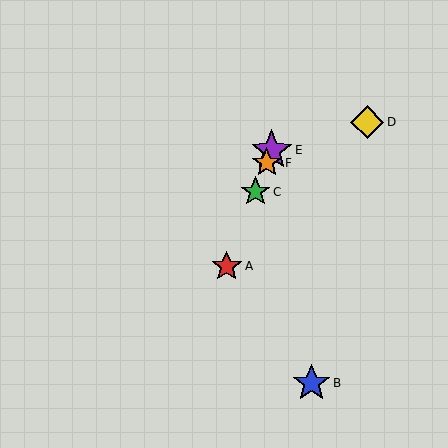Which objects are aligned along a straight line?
Objects A, C, E, F are aligned along a straight line.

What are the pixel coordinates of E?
Object E is at (272, 150).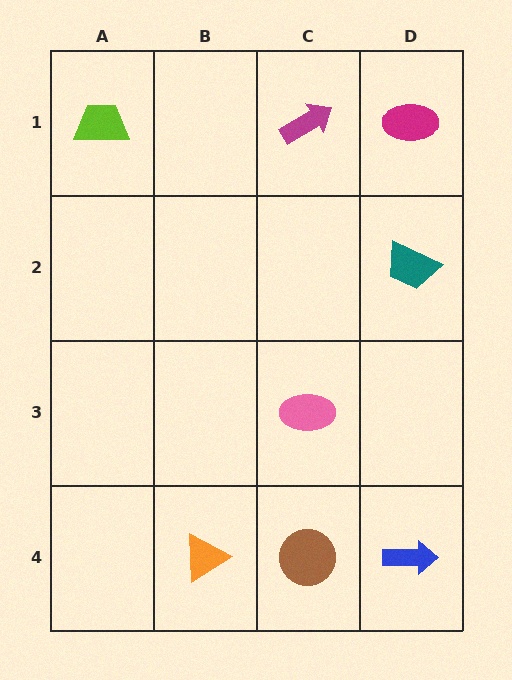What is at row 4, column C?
A brown circle.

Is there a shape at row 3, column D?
No, that cell is empty.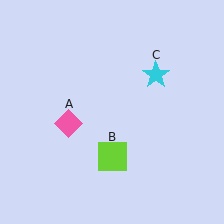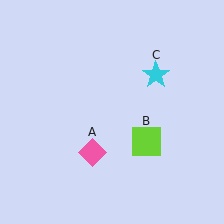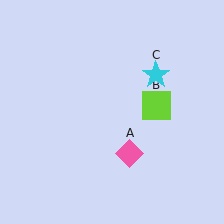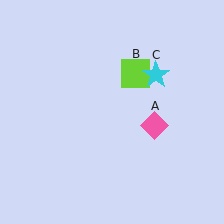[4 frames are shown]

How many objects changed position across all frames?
2 objects changed position: pink diamond (object A), lime square (object B).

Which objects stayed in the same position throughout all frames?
Cyan star (object C) remained stationary.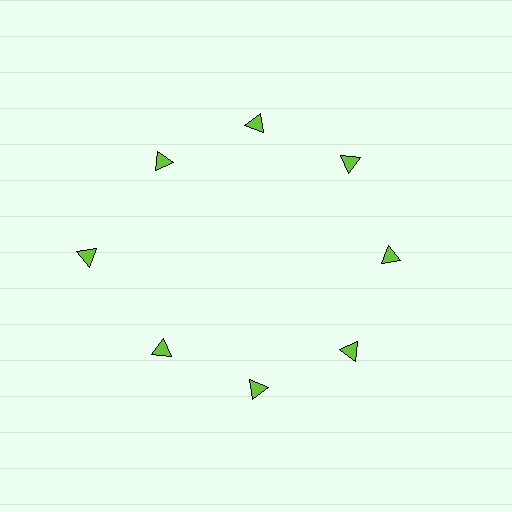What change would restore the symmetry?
The symmetry would be restored by moving it inward, back onto the ring so that all 8 triangles sit at equal angles and equal distance from the center.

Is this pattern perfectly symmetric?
No. The 8 lime triangles are arranged in a ring, but one element near the 9 o'clock position is pushed outward from the center, breaking the 8-fold rotational symmetry.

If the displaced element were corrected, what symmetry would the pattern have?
It would have 8-fold rotational symmetry — the pattern would map onto itself every 45 degrees.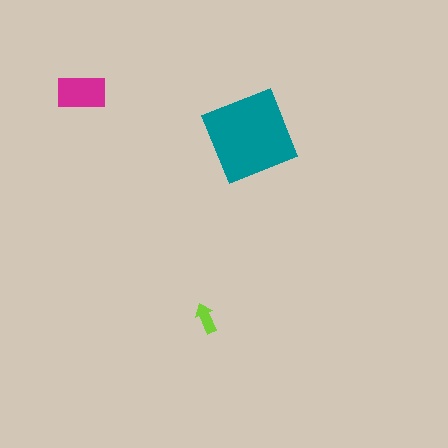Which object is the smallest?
The lime arrow.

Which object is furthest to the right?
The teal diamond is rightmost.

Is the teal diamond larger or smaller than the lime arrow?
Larger.